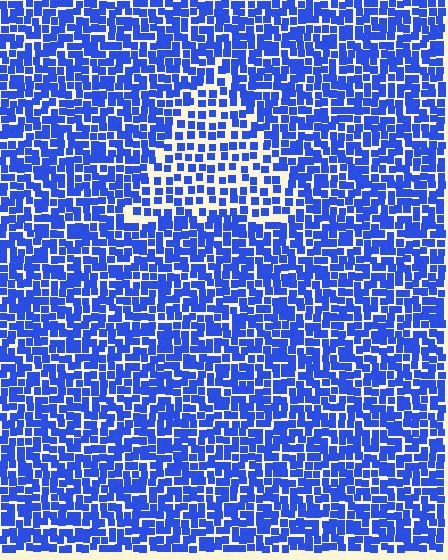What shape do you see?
I see a triangle.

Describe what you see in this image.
The image contains small blue elements arranged at two different densities. A triangle-shaped region is visible where the elements are less densely packed than the surrounding area.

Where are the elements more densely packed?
The elements are more densely packed outside the triangle boundary.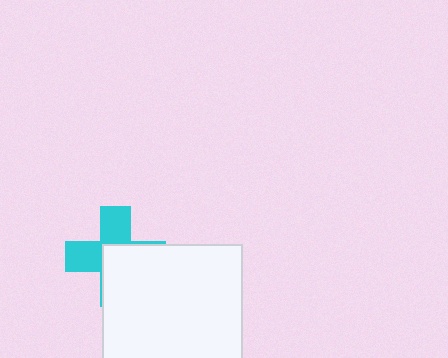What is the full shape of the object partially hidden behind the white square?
The partially hidden object is a cyan cross.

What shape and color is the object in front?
The object in front is a white square.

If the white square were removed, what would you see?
You would see the complete cyan cross.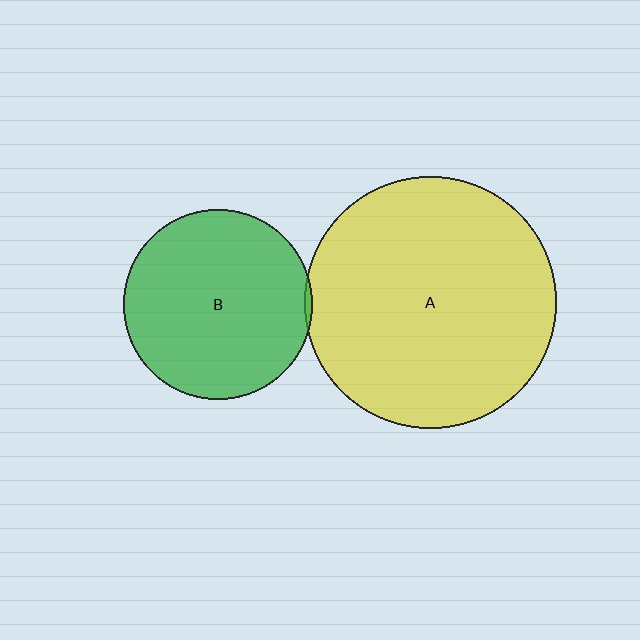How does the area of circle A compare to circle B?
Approximately 1.8 times.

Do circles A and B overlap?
Yes.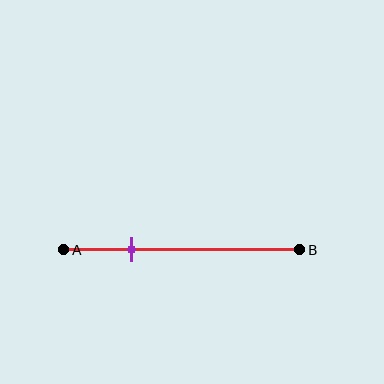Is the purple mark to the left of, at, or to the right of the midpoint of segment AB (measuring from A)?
The purple mark is to the left of the midpoint of segment AB.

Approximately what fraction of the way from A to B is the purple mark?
The purple mark is approximately 30% of the way from A to B.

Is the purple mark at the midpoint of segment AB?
No, the mark is at about 30% from A, not at the 50% midpoint.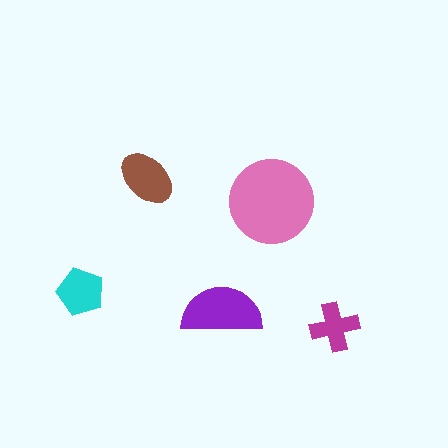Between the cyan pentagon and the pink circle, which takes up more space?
The pink circle.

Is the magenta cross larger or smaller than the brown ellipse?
Smaller.